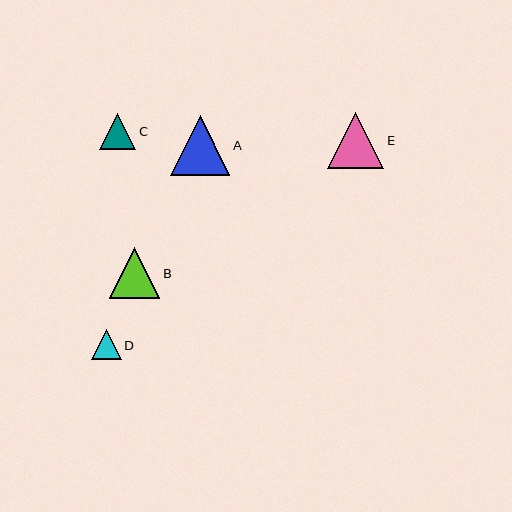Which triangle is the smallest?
Triangle D is the smallest with a size of approximately 30 pixels.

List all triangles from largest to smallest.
From largest to smallest: A, E, B, C, D.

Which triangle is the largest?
Triangle A is the largest with a size of approximately 59 pixels.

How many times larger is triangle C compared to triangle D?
Triangle C is approximately 1.2 times the size of triangle D.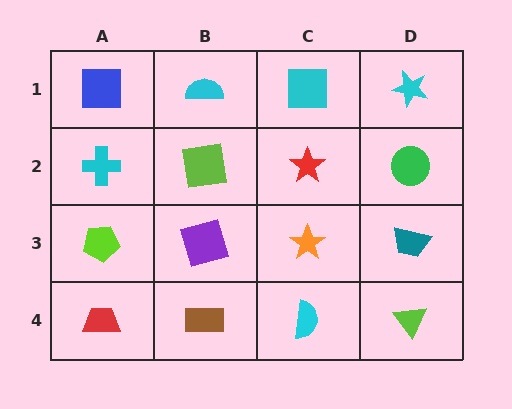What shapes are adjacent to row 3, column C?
A red star (row 2, column C), a cyan semicircle (row 4, column C), a purple square (row 3, column B), a teal trapezoid (row 3, column D).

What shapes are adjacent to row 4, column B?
A purple square (row 3, column B), a red trapezoid (row 4, column A), a cyan semicircle (row 4, column C).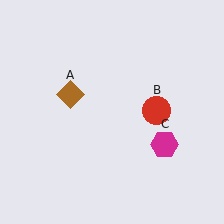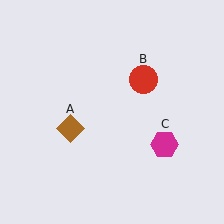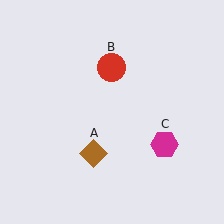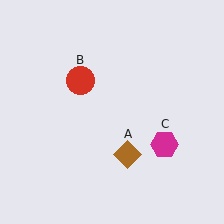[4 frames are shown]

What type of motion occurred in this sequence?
The brown diamond (object A), red circle (object B) rotated counterclockwise around the center of the scene.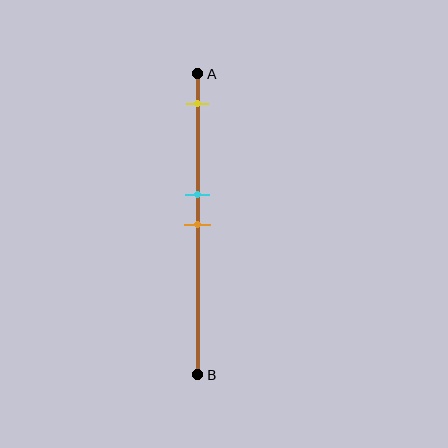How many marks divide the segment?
There are 3 marks dividing the segment.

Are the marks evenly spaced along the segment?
No, the marks are not evenly spaced.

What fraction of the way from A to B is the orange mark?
The orange mark is approximately 50% (0.5) of the way from A to B.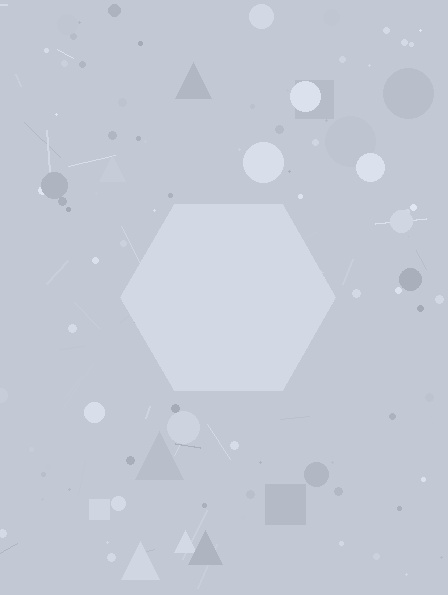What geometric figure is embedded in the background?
A hexagon is embedded in the background.